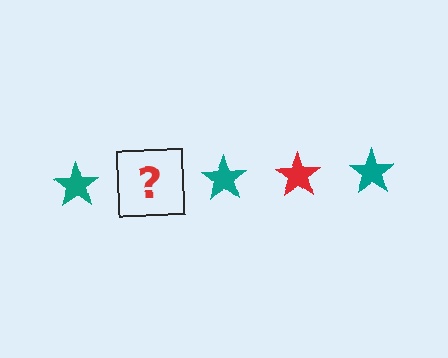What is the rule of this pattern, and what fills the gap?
The rule is that the pattern cycles through teal, red stars. The gap should be filled with a red star.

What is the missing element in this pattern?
The missing element is a red star.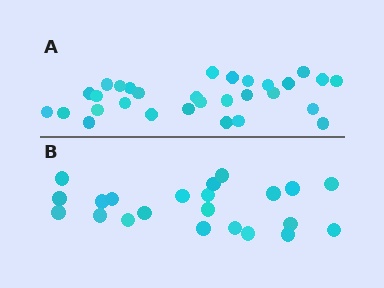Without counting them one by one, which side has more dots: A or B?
Region A (the top region) has more dots.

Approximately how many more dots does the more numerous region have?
Region A has roughly 8 or so more dots than region B.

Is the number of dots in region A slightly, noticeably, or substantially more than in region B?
Region A has noticeably more, but not dramatically so. The ratio is roughly 1.4 to 1.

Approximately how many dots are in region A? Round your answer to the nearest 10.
About 30 dots.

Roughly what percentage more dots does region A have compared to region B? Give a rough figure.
About 35% more.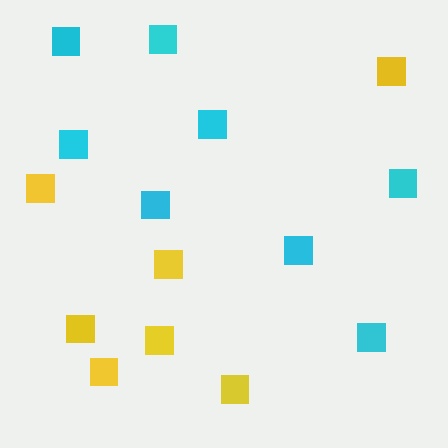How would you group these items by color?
There are 2 groups: one group of yellow squares (7) and one group of cyan squares (8).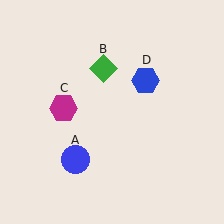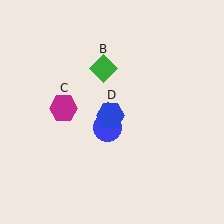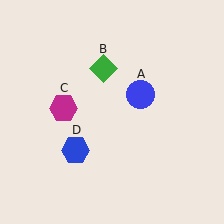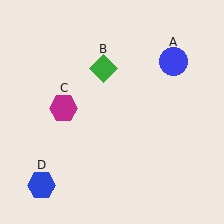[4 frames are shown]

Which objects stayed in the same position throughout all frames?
Green diamond (object B) and magenta hexagon (object C) remained stationary.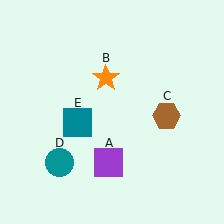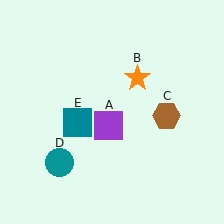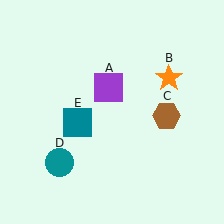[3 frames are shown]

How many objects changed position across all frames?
2 objects changed position: purple square (object A), orange star (object B).